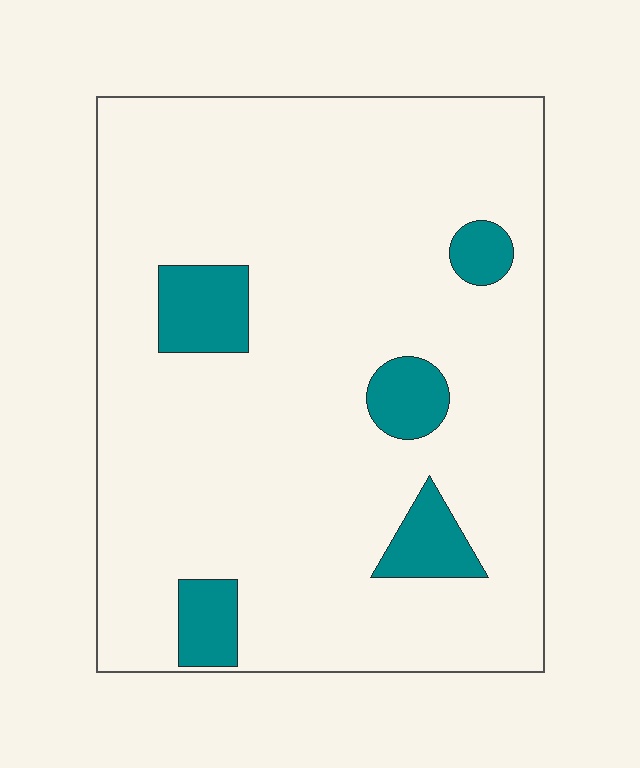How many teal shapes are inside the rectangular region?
5.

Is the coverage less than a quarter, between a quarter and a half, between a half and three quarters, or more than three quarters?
Less than a quarter.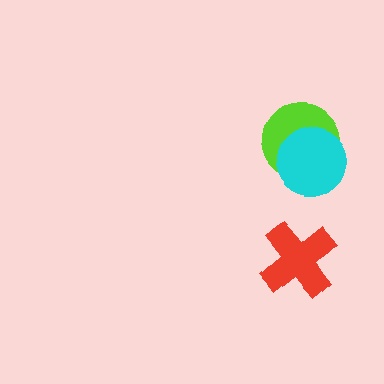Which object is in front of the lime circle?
The cyan circle is in front of the lime circle.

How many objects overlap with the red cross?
0 objects overlap with the red cross.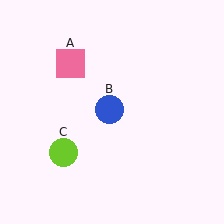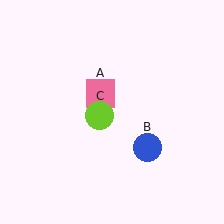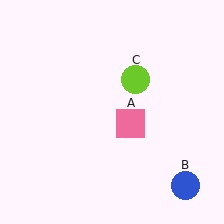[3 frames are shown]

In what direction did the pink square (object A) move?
The pink square (object A) moved down and to the right.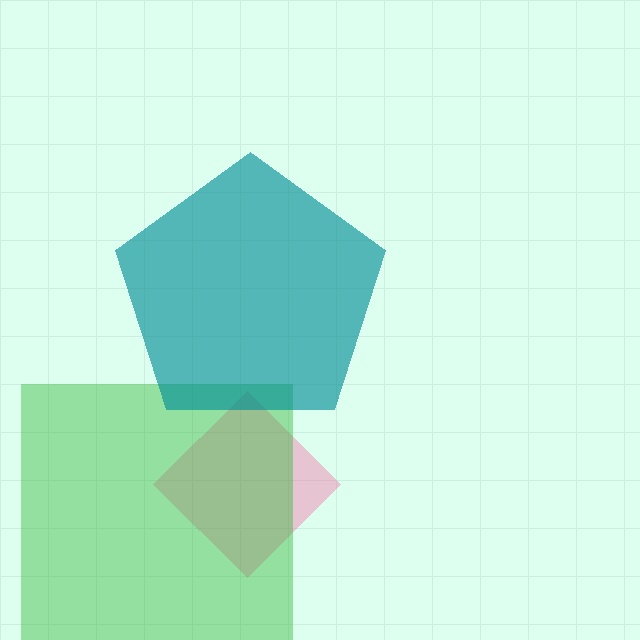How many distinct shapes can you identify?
There are 3 distinct shapes: a pink diamond, a green square, a teal pentagon.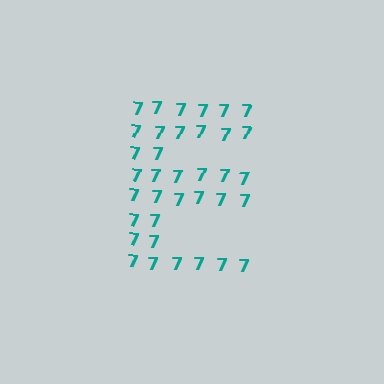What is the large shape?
The large shape is the letter E.